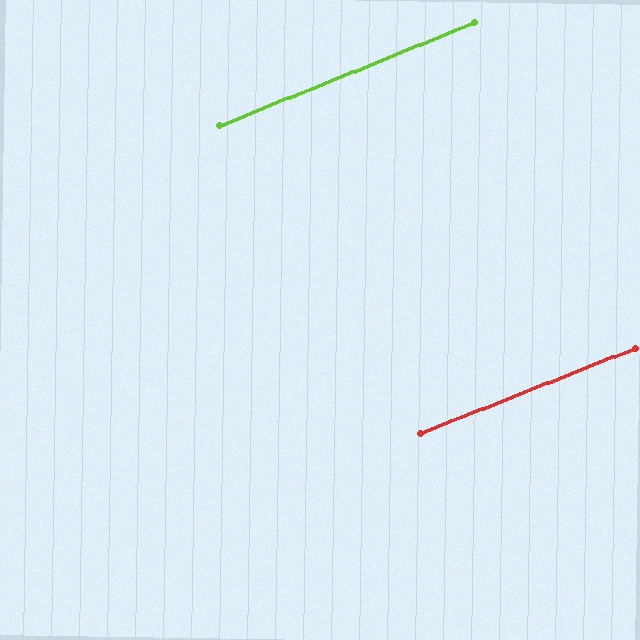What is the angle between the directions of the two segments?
Approximately 1 degree.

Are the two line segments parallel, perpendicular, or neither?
Parallel — their directions differ by only 0.6°.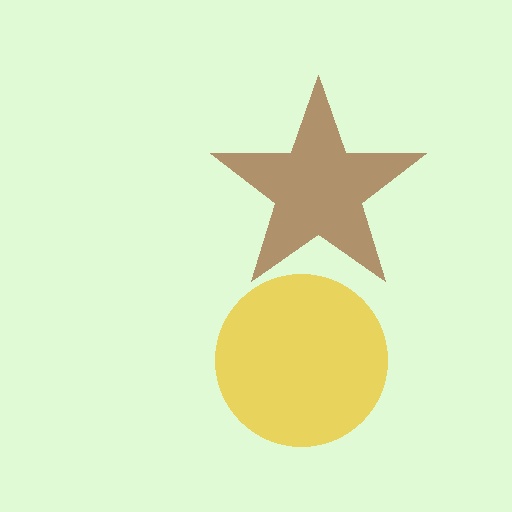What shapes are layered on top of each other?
The layered shapes are: a brown star, a yellow circle.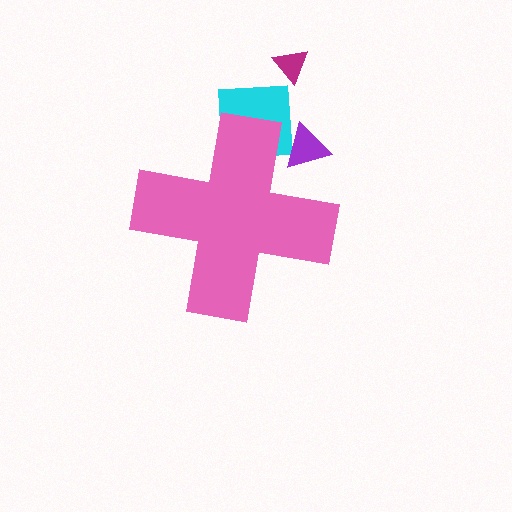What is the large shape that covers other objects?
A pink cross.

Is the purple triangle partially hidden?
Yes, the purple triangle is partially hidden behind the pink cross.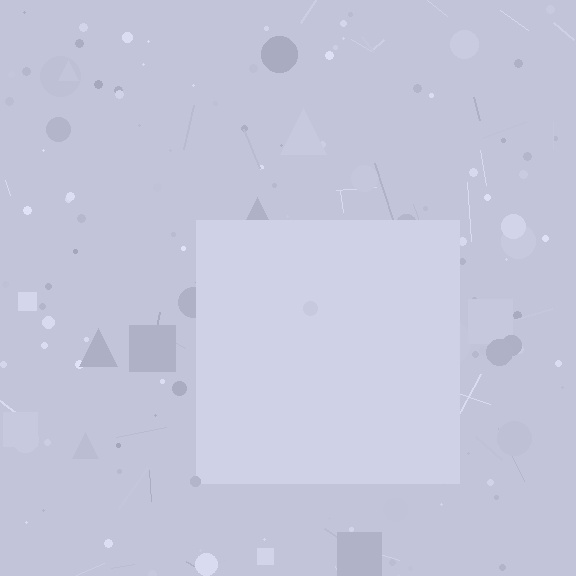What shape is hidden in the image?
A square is hidden in the image.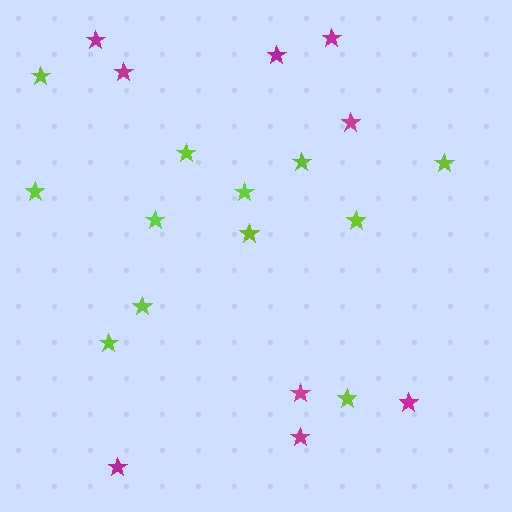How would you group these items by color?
There are 2 groups: one group of magenta stars (9) and one group of lime stars (12).